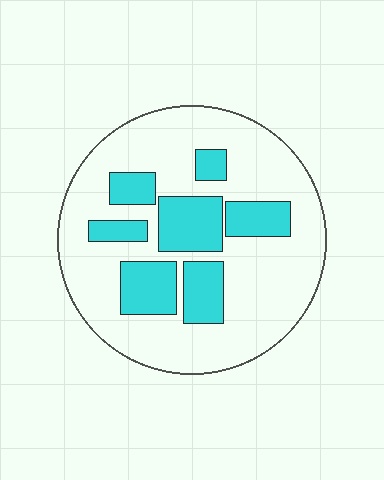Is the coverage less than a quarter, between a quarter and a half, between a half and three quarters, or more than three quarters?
Between a quarter and a half.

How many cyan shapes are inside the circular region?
7.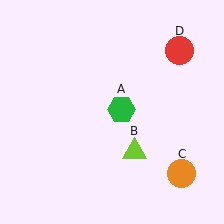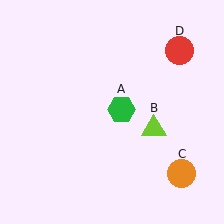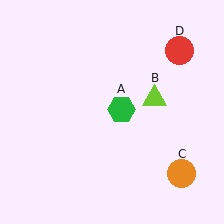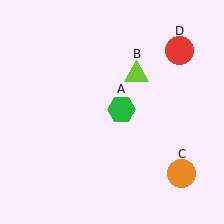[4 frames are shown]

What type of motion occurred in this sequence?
The lime triangle (object B) rotated counterclockwise around the center of the scene.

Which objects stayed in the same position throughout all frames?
Green hexagon (object A) and orange circle (object C) and red circle (object D) remained stationary.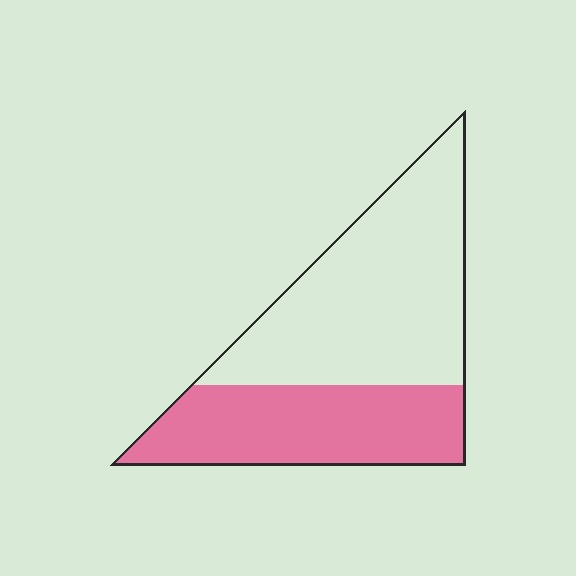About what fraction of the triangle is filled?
About two fifths (2/5).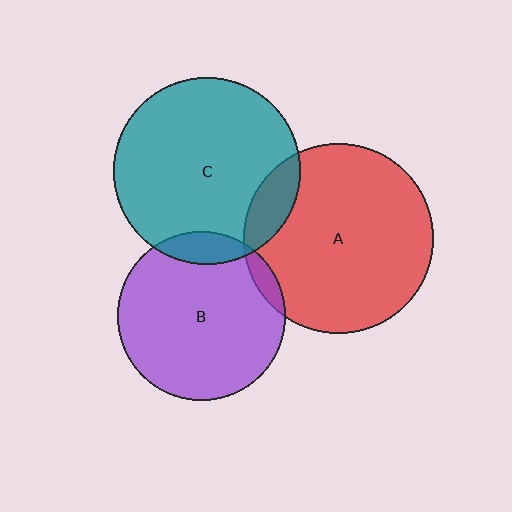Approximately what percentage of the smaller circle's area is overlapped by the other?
Approximately 10%.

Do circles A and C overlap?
Yes.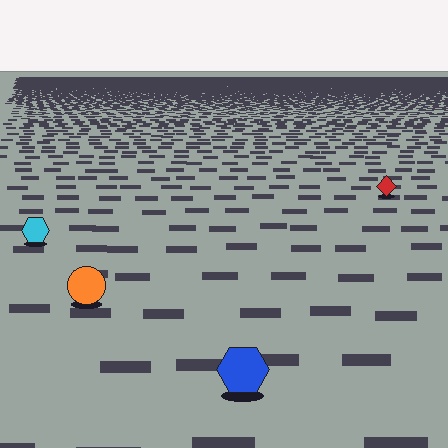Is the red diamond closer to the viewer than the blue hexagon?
No. The blue hexagon is closer — you can tell from the texture gradient: the ground texture is coarser near it.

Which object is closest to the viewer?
The blue hexagon is closest. The texture marks near it are larger and more spread out.